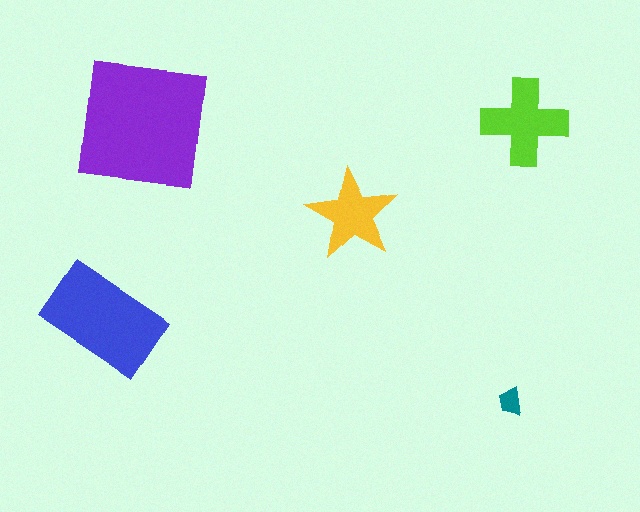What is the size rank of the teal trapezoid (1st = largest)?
5th.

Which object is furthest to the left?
The blue rectangle is leftmost.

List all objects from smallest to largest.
The teal trapezoid, the yellow star, the lime cross, the blue rectangle, the purple square.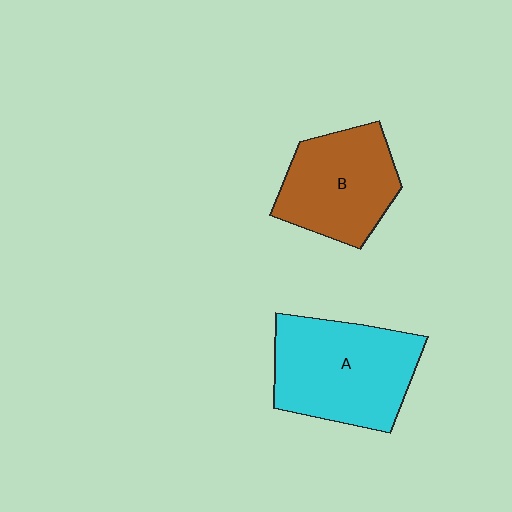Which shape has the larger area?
Shape A (cyan).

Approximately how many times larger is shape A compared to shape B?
Approximately 1.3 times.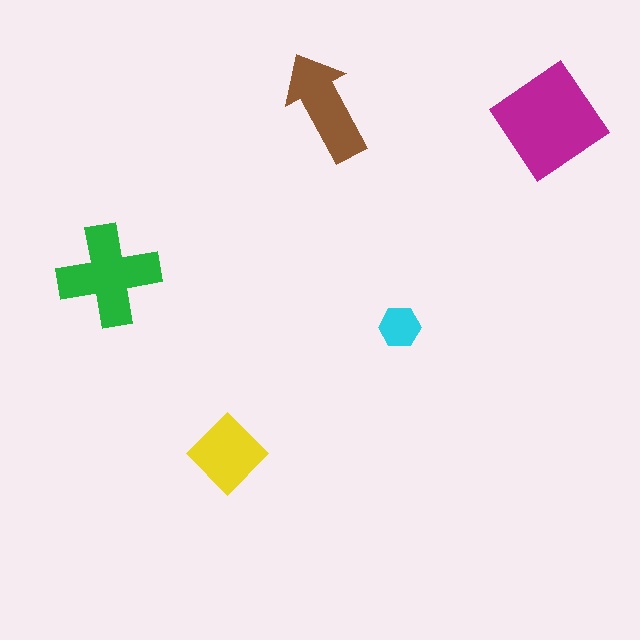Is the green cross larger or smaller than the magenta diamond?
Smaller.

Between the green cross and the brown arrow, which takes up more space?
The green cross.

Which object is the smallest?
The cyan hexagon.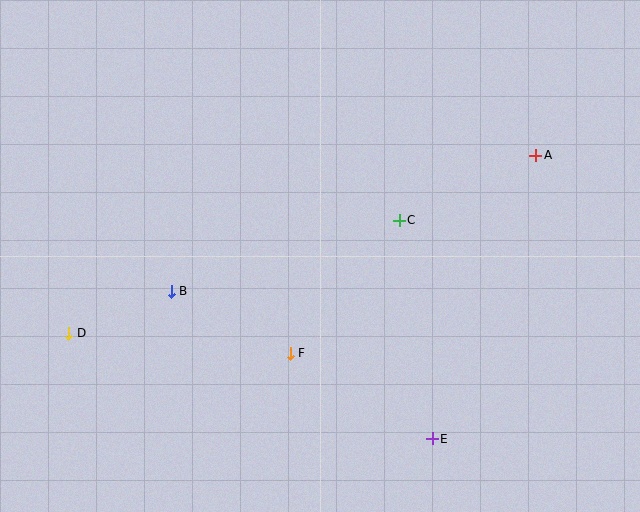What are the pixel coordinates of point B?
Point B is at (171, 291).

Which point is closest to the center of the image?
Point C at (399, 220) is closest to the center.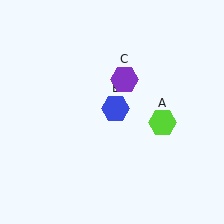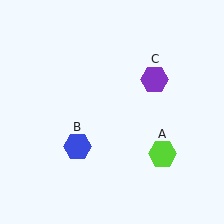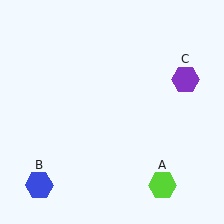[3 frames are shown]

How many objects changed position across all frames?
3 objects changed position: lime hexagon (object A), blue hexagon (object B), purple hexagon (object C).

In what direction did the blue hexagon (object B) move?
The blue hexagon (object B) moved down and to the left.